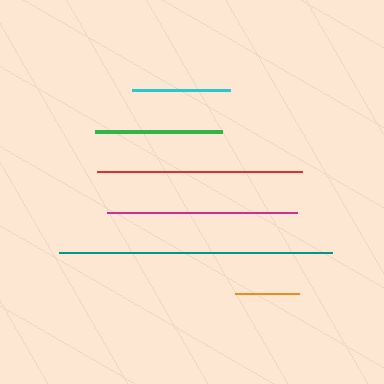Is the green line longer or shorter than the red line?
The red line is longer than the green line.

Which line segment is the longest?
The teal line is the longest at approximately 274 pixels.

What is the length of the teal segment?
The teal segment is approximately 274 pixels long.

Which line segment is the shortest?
The orange line is the shortest at approximately 64 pixels.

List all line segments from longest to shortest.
From longest to shortest: teal, red, magenta, green, cyan, orange.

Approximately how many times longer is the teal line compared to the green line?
The teal line is approximately 2.2 times the length of the green line.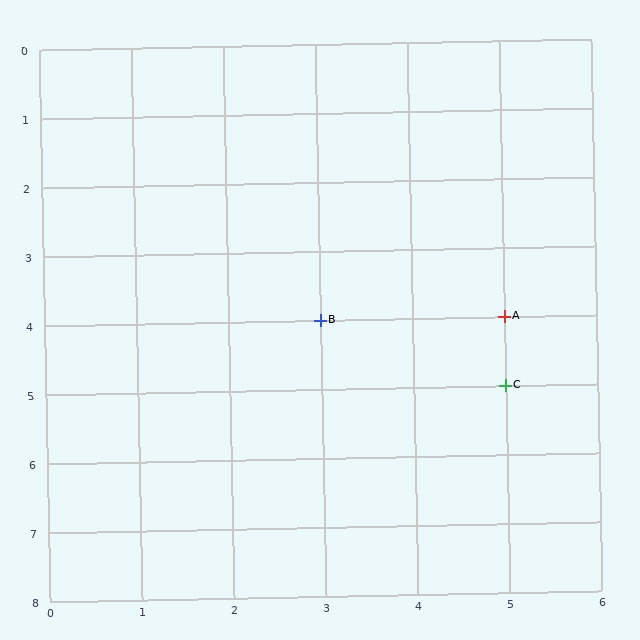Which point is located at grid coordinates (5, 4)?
Point A is at (5, 4).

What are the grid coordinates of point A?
Point A is at grid coordinates (5, 4).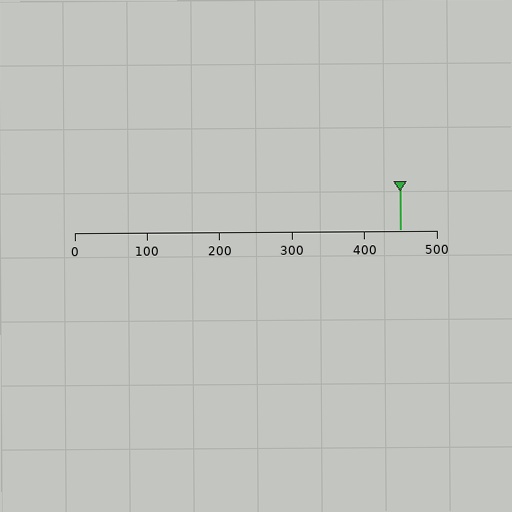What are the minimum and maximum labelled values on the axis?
The axis runs from 0 to 500.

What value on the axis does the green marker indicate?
The marker indicates approximately 450.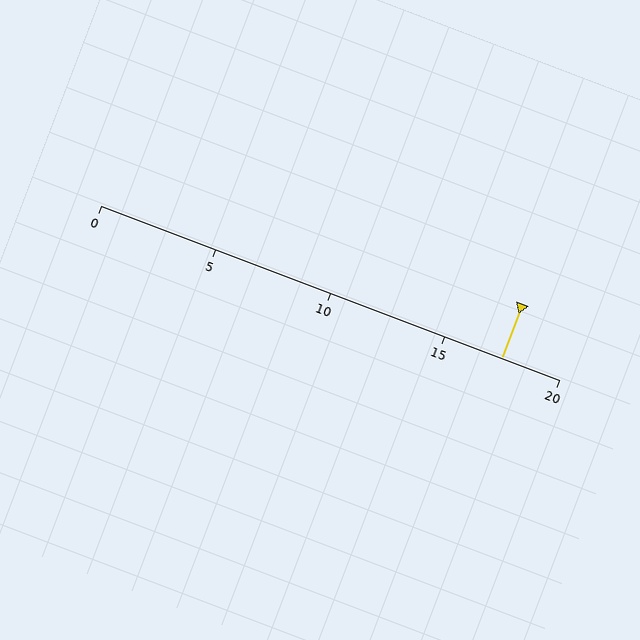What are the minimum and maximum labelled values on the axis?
The axis runs from 0 to 20.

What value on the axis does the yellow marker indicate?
The marker indicates approximately 17.5.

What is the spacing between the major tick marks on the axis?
The major ticks are spaced 5 apart.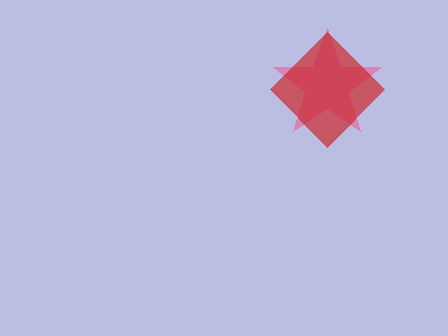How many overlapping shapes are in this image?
There are 2 overlapping shapes in the image.